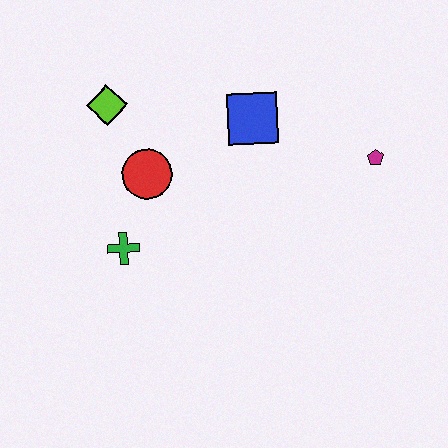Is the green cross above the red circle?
No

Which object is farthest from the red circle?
The magenta pentagon is farthest from the red circle.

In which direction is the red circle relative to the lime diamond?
The red circle is below the lime diamond.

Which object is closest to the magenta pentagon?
The blue square is closest to the magenta pentagon.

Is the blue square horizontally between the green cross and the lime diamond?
No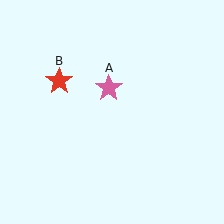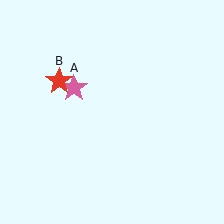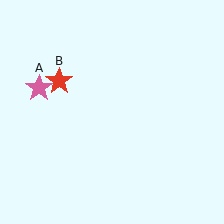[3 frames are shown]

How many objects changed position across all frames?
1 object changed position: pink star (object A).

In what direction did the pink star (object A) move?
The pink star (object A) moved left.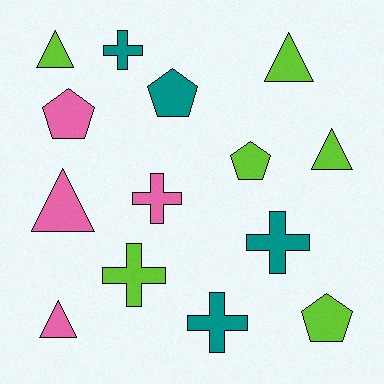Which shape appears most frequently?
Cross, with 5 objects.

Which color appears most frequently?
Lime, with 6 objects.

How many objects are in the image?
There are 14 objects.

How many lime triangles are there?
There are 3 lime triangles.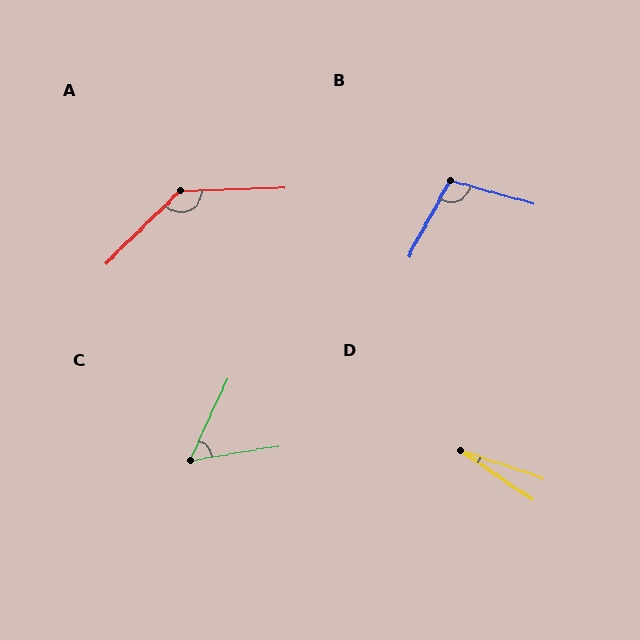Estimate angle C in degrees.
Approximately 56 degrees.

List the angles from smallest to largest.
D (15°), C (56°), B (103°), A (137°).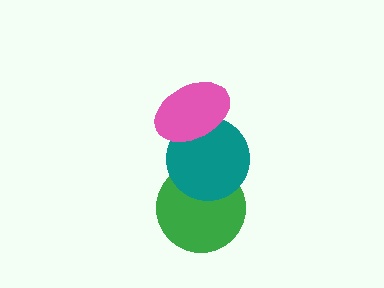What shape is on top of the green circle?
The teal circle is on top of the green circle.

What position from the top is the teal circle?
The teal circle is 2nd from the top.